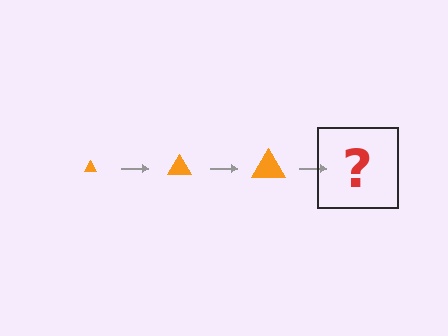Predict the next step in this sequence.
The next step is an orange triangle, larger than the previous one.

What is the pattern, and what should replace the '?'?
The pattern is that the triangle gets progressively larger each step. The '?' should be an orange triangle, larger than the previous one.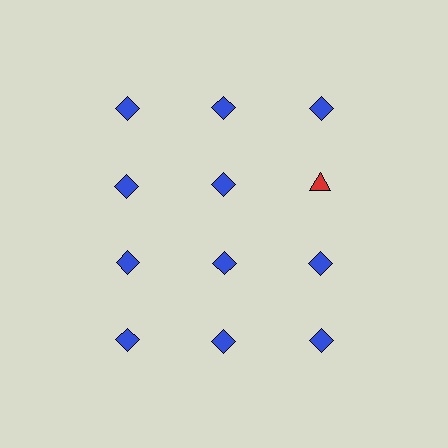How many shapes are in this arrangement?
There are 12 shapes arranged in a grid pattern.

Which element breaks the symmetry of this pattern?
The red triangle in the second row, center column breaks the symmetry. All other shapes are blue diamonds.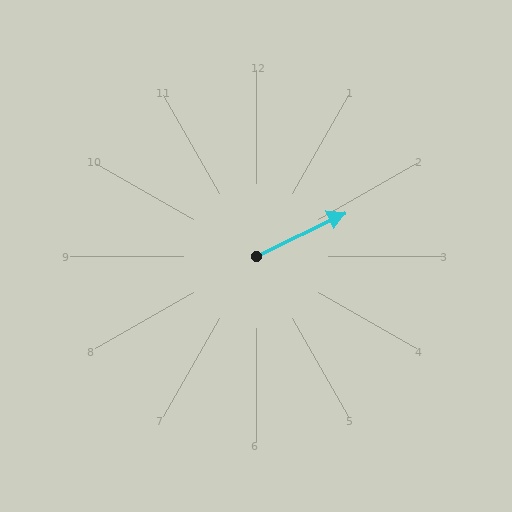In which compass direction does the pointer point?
Northeast.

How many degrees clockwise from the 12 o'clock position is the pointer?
Approximately 64 degrees.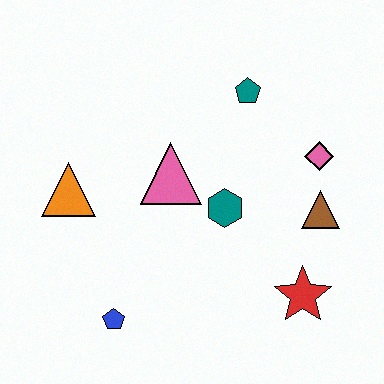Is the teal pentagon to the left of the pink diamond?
Yes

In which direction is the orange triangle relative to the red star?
The orange triangle is to the left of the red star.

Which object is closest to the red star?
The brown triangle is closest to the red star.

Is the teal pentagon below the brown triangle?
No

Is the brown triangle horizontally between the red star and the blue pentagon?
No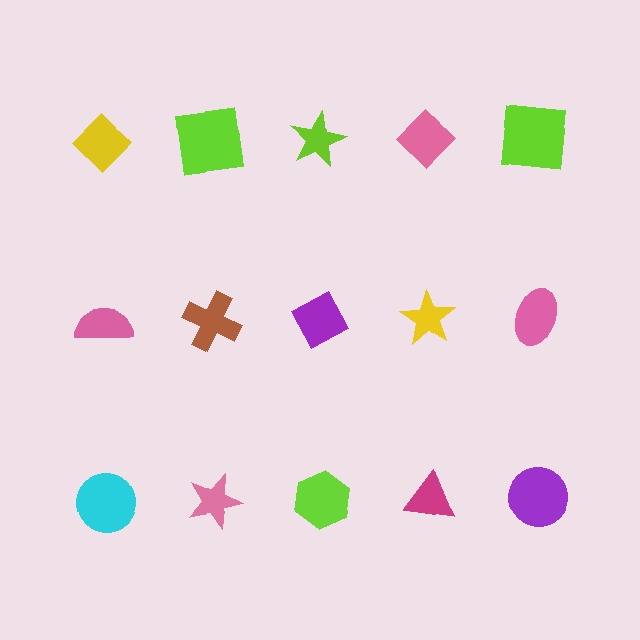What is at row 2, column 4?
A yellow star.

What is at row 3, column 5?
A purple circle.